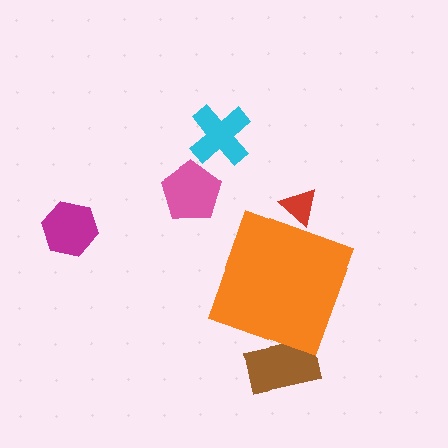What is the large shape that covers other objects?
An orange diamond.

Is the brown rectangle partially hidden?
Yes, the brown rectangle is partially hidden behind the orange diamond.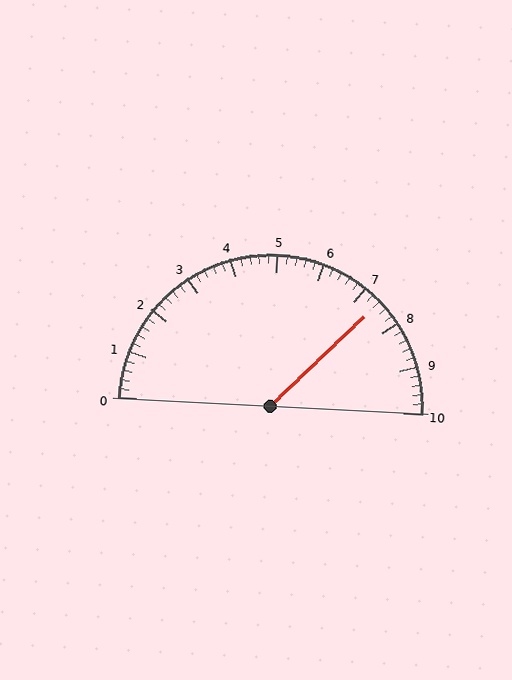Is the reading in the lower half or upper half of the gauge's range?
The reading is in the upper half of the range (0 to 10).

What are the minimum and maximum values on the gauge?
The gauge ranges from 0 to 10.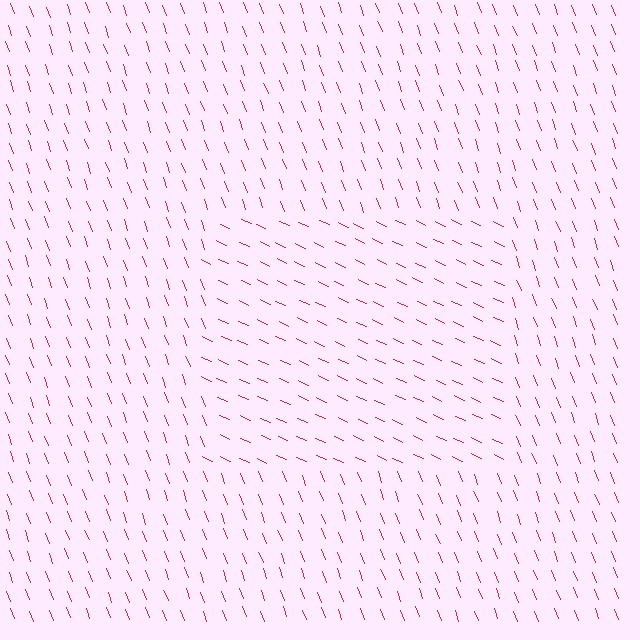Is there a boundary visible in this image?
Yes, there is a texture boundary formed by a change in line orientation.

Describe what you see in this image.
The image is filled with small red line segments. A rectangle region in the image has lines oriented differently from the surrounding lines, creating a visible texture boundary.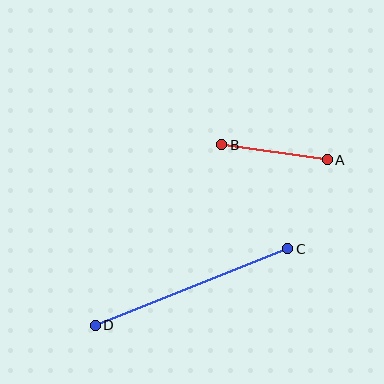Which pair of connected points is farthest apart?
Points C and D are farthest apart.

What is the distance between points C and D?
The distance is approximately 207 pixels.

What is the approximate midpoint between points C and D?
The midpoint is at approximately (191, 287) pixels.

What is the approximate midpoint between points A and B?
The midpoint is at approximately (274, 152) pixels.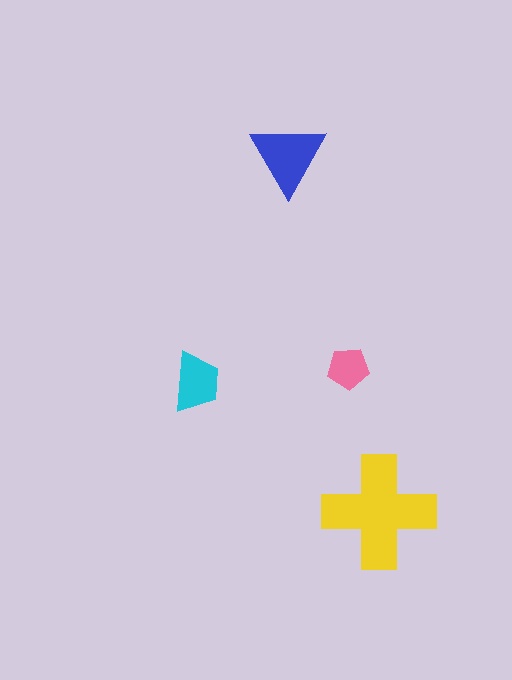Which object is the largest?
The yellow cross.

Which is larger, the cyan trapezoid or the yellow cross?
The yellow cross.